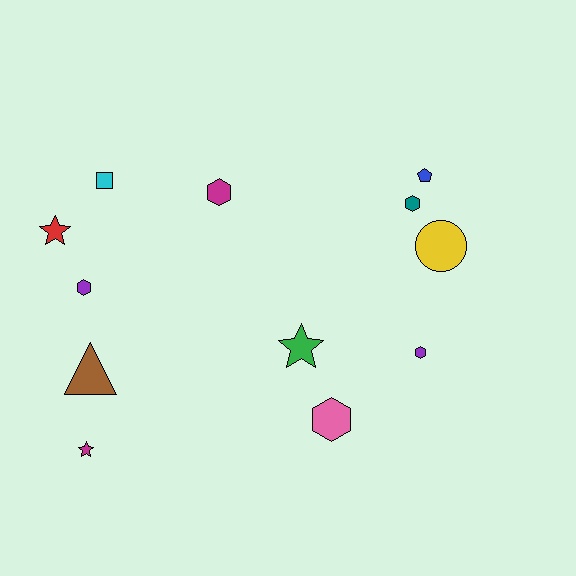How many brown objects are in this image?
There is 1 brown object.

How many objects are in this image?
There are 12 objects.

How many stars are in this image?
There are 3 stars.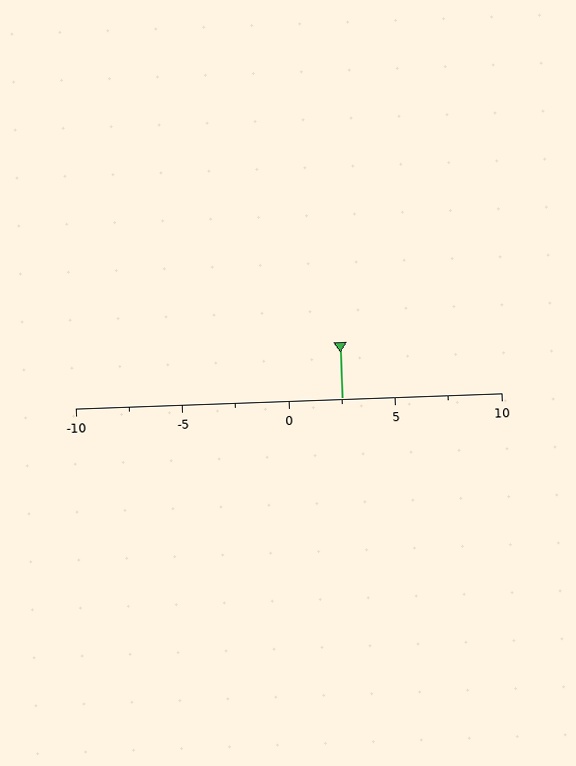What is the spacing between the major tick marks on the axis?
The major ticks are spaced 5 apart.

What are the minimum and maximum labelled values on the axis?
The axis runs from -10 to 10.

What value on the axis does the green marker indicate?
The marker indicates approximately 2.5.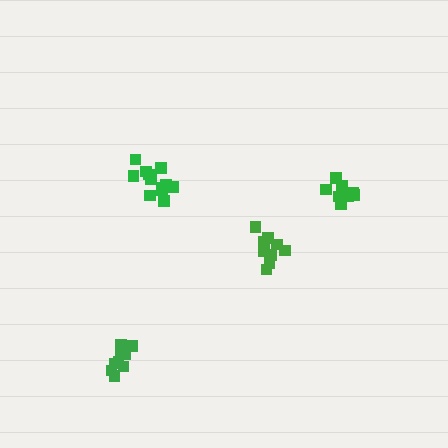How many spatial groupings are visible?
There are 4 spatial groupings.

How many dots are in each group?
Group 1: 10 dots, Group 2: 9 dots, Group 3: 10 dots, Group 4: 12 dots (41 total).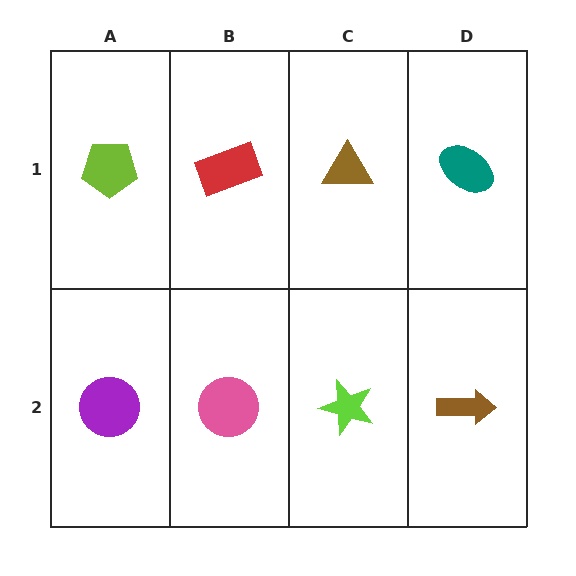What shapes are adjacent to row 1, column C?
A lime star (row 2, column C), a red rectangle (row 1, column B), a teal ellipse (row 1, column D).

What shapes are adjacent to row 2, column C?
A brown triangle (row 1, column C), a pink circle (row 2, column B), a brown arrow (row 2, column D).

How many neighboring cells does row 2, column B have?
3.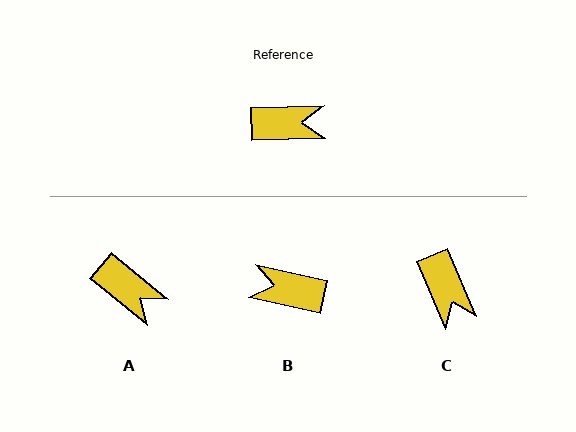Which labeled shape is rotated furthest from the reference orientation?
B, about 166 degrees away.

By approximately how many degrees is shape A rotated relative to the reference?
Approximately 41 degrees clockwise.